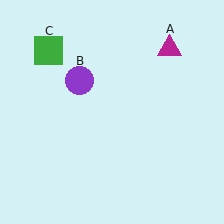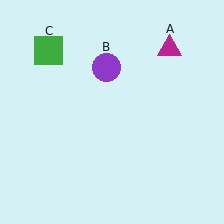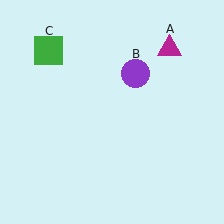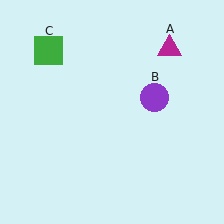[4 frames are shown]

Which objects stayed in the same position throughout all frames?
Magenta triangle (object A) and green square (object C) remained stationary.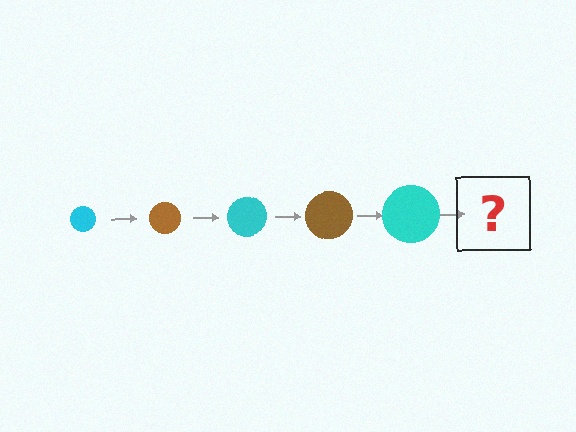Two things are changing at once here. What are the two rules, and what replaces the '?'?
The two rules are that the circle grows larger each step and the color cycles through cyan and brown. The '?' should be a brown circle, larger than the previous one.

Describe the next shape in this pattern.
It should be a brown circle, larger than the previous one.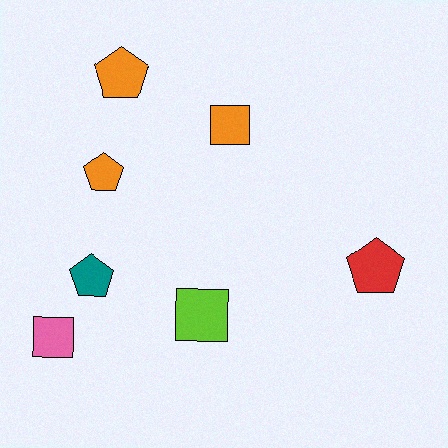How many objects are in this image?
There are 7 objects.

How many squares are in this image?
There are 3 squares.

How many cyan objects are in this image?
There are no cyan objects.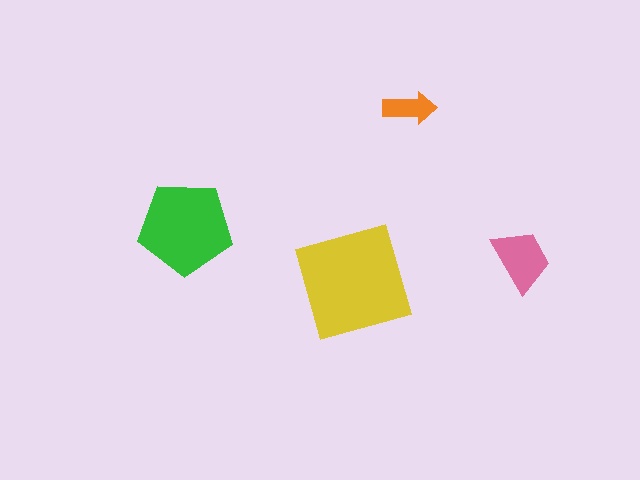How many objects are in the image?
There are 4 objects in the image.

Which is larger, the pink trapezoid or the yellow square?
The yellow square.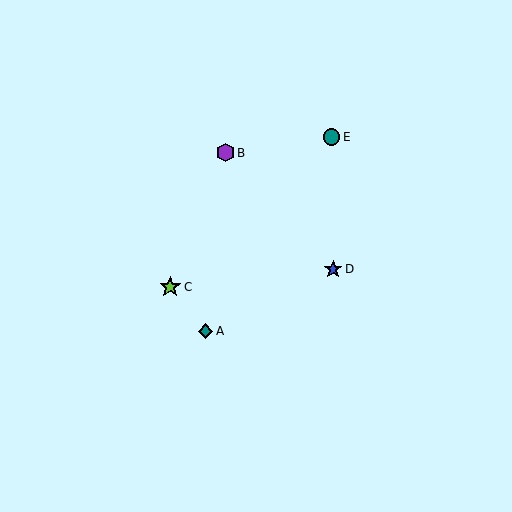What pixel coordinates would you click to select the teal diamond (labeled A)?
Click at (206, 331) to select the teal diamond A.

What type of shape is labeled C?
Shape C is a lime star.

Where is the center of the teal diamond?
The center of the teal diamond is at (206, 331).